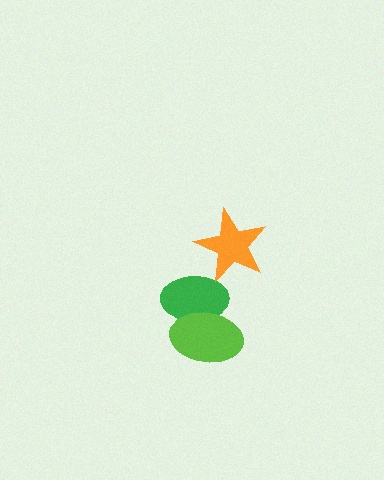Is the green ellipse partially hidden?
Yes, it is partially covered by another shape.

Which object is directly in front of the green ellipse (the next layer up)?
The lime ellipse is directly in front of the green ellipse.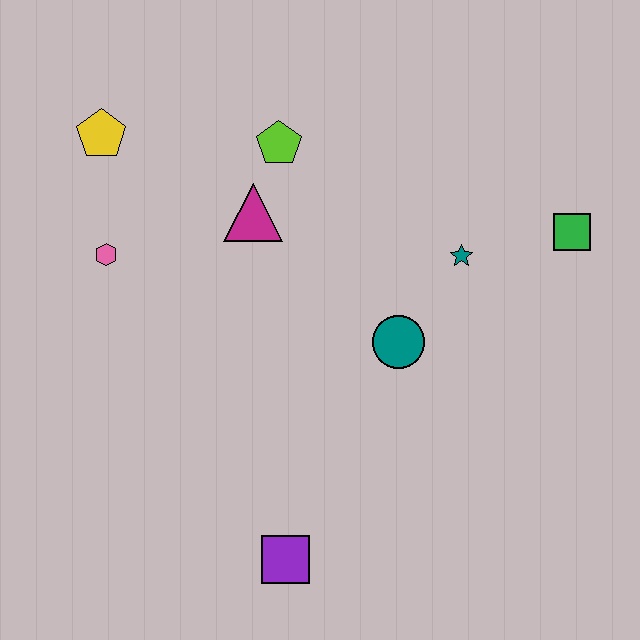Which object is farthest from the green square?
The yellow pentagon is farthest from the green square.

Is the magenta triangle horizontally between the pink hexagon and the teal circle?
Yes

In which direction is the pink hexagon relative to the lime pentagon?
The pink hexagon is to the left of the lime pentagon.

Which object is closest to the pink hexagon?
The yellow pentagon is closest to the pink hexagon.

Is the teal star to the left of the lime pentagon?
No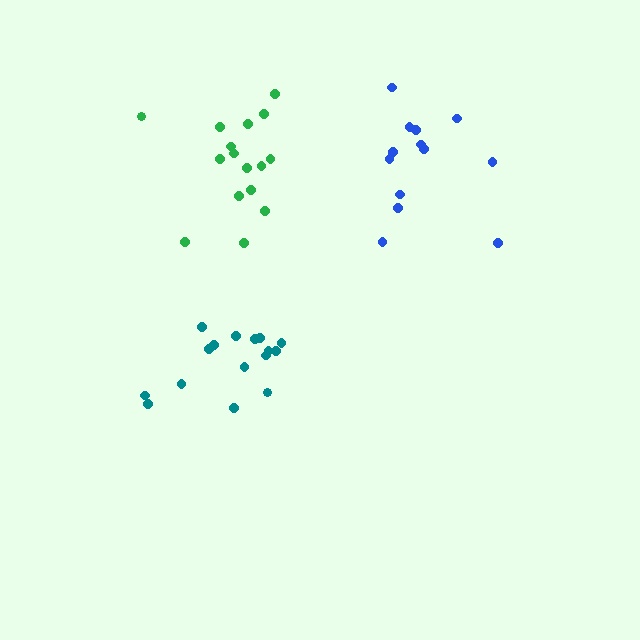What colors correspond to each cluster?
The clusters are colored: blue, teal, green.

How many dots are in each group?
Group 1: 13 dots, Group 2: 17 dots, Group 3: 16 dots (46 total).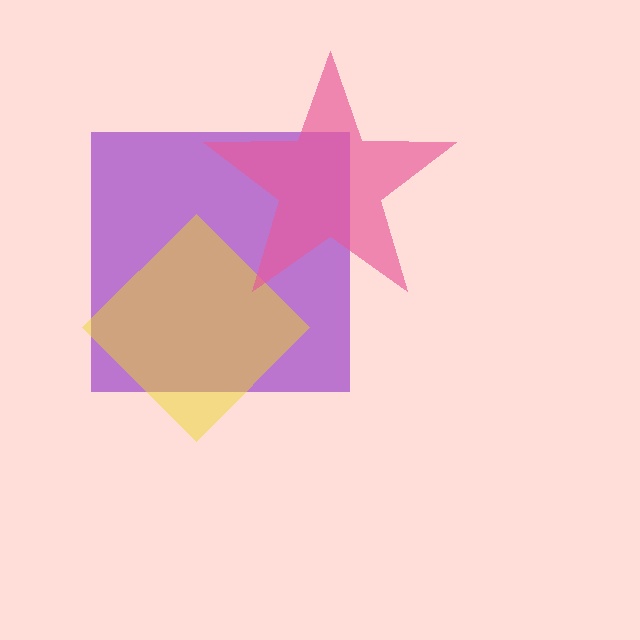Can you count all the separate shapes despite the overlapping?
Yes, there are 3 separate shapes.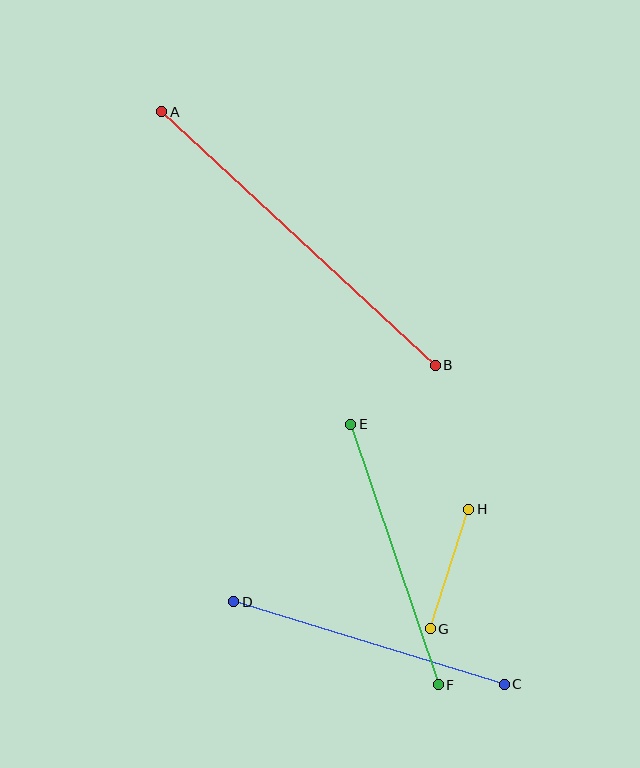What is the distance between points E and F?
The distance is approximately 275 pixels.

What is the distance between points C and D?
The distance is approximately 283 pixels.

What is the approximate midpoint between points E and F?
The midpoint is at approximately (394, 555) pixels.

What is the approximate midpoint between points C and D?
The midpoint is at approximately (369, 643) pixels.